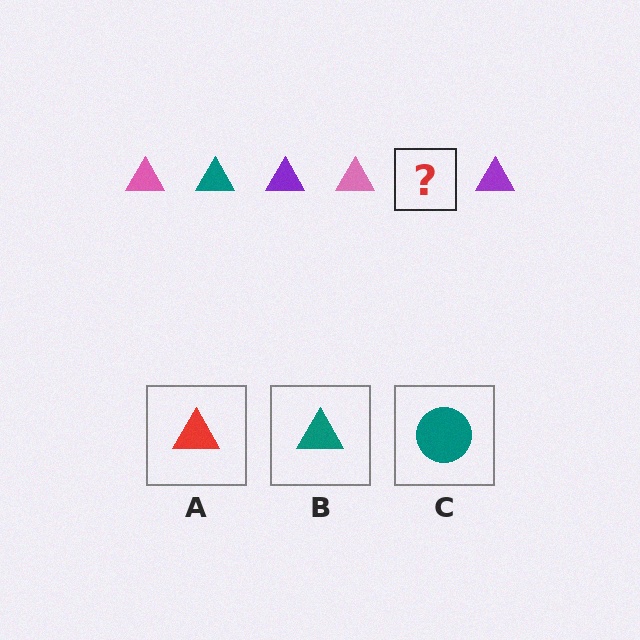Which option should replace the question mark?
Option B.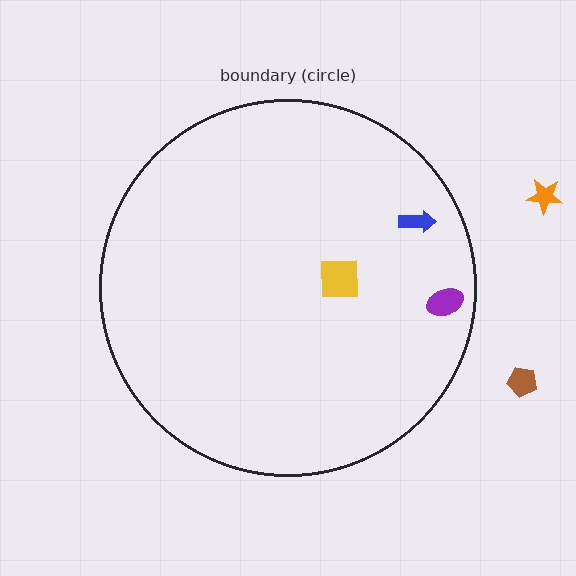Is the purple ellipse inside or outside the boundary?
Inside.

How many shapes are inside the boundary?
3 inside, 2 outside.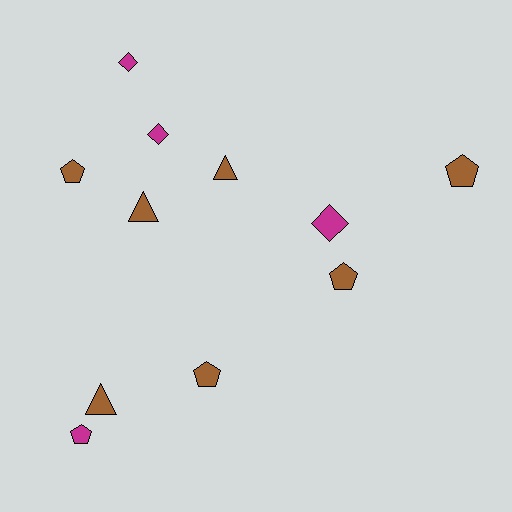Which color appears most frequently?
Brown, with 7 objects.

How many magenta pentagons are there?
There is 1 magenta pentagon.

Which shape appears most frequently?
Pentagon, with 5 objects.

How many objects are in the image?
There are 11 objects.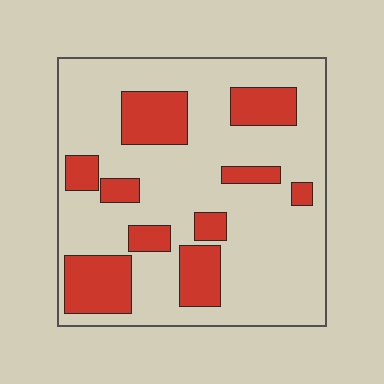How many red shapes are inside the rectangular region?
10.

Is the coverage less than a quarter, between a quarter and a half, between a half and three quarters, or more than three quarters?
Between a quarter and a half.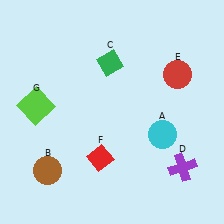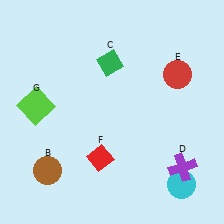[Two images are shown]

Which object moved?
The cyan circle (A) moved down.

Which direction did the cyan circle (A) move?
The cyan circle (A) moved down.